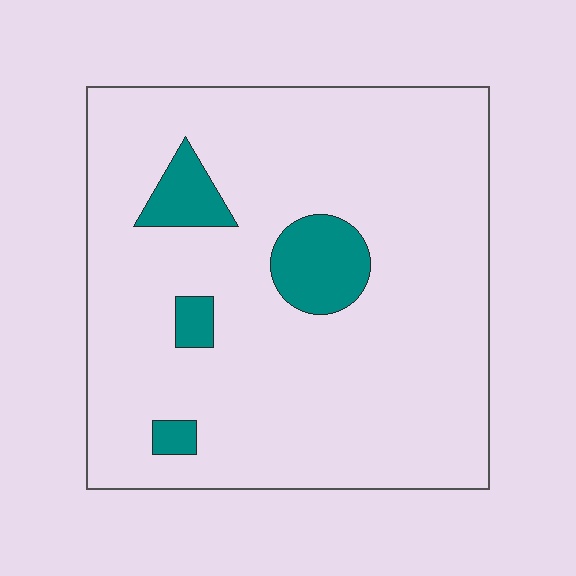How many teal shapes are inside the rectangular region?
4.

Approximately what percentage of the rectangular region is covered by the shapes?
Approximately 10%.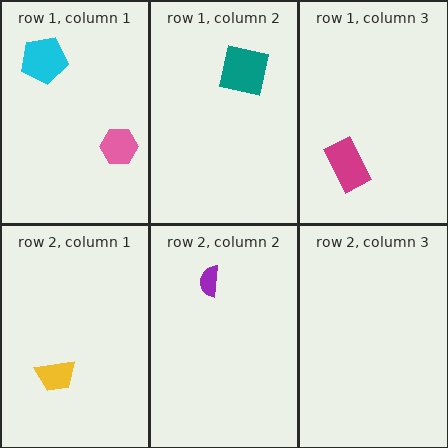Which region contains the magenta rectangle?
The row 1, column 3 region.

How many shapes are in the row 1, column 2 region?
1.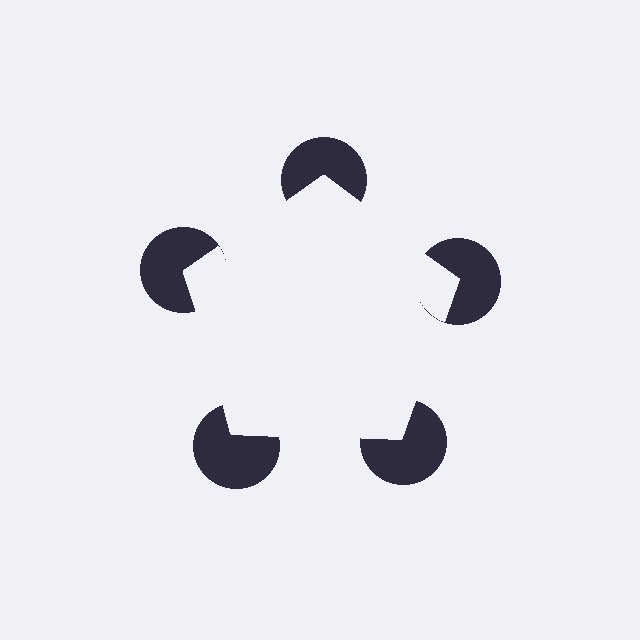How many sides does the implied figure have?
5 sides.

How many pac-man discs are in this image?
There are 5 — one at each vertex of the illusory pentagon.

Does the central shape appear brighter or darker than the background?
It typically appears slightly brighter than the background, even though no actual brightness change is drawn.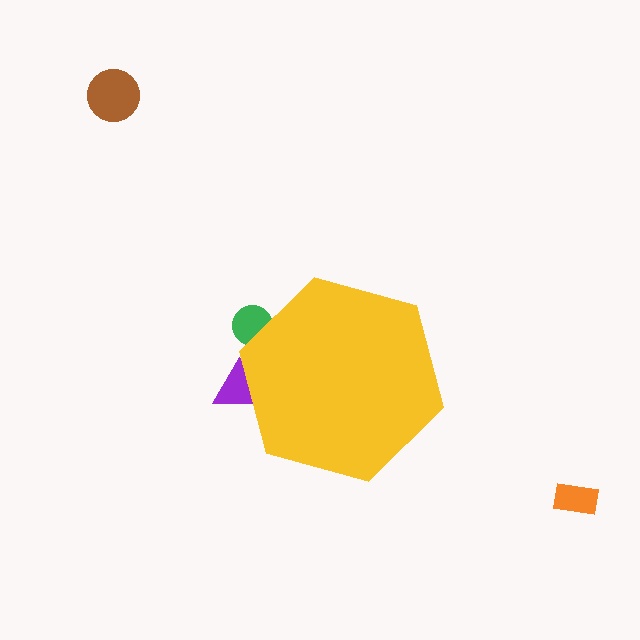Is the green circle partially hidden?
Yes, the green circle is partially hidden behind the yellow hexagon.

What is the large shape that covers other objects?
A yellow hexagon.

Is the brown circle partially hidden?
No, the brown circle is fully visible.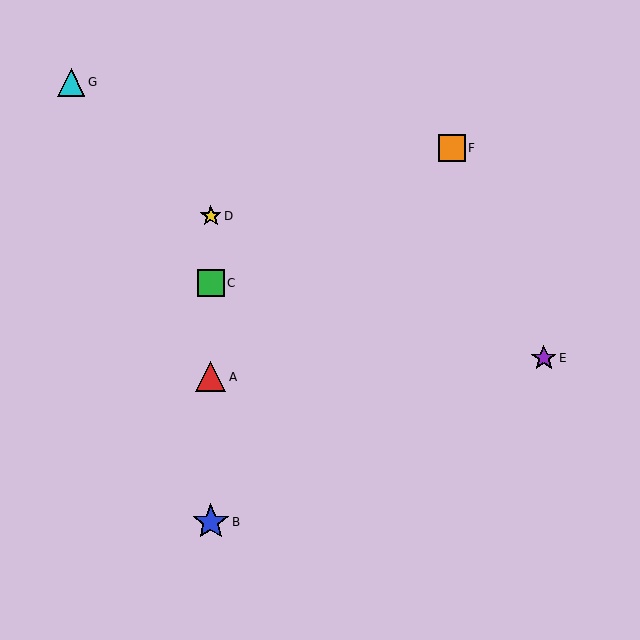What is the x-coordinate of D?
Object D is at x≈211.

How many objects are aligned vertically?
4 objects (A, B, C, D) are aligned vertically.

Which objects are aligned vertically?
Objects A, B, C, D are aligned vertically.